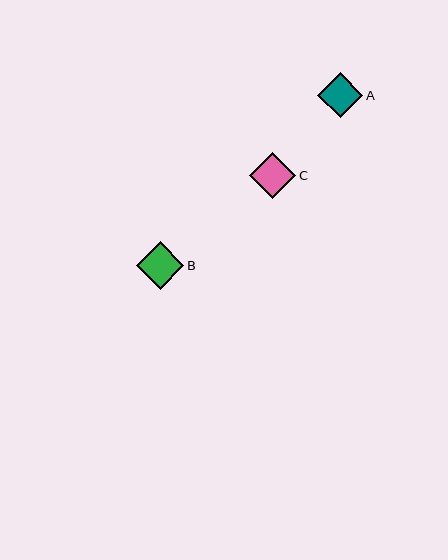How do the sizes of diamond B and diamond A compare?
Diamond B and diamond A are approximately the same size.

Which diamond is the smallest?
Diamond A is the smallest with a size of approximately 45 pixels.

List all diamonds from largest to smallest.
From largest to smallest: B, C, A.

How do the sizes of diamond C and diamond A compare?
Diamond C and diamond A are approximately the same size.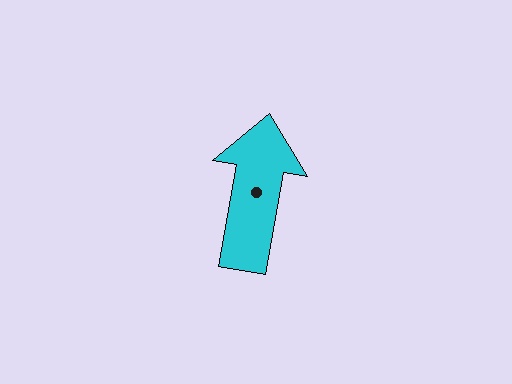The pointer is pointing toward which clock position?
Roughly 12 o'clock.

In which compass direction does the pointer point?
North.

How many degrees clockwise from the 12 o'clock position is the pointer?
Approximately 10 degrees.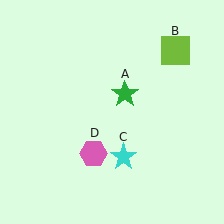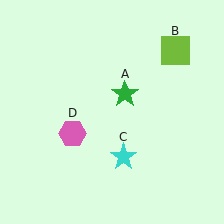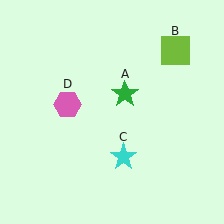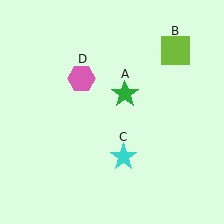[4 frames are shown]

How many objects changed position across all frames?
1 object changed position: pink hexagon (object D).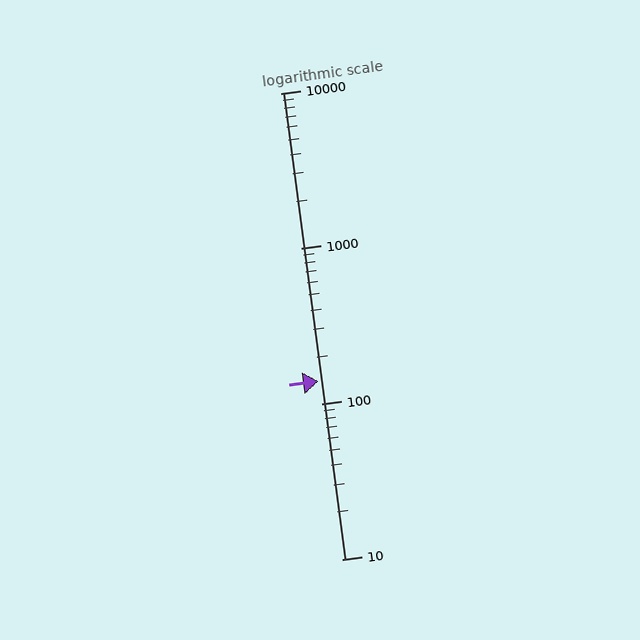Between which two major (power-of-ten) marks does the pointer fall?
The pointer is between 100 and 1000.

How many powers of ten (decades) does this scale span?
The scale spans 3 decades, from 10 to 10000.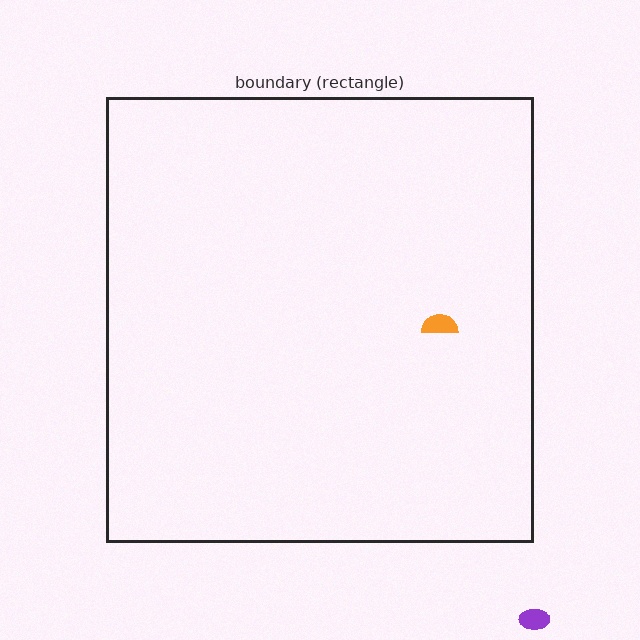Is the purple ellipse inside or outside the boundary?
Outside.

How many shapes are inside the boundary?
1 inside, 1 outside.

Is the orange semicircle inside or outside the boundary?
Inside.